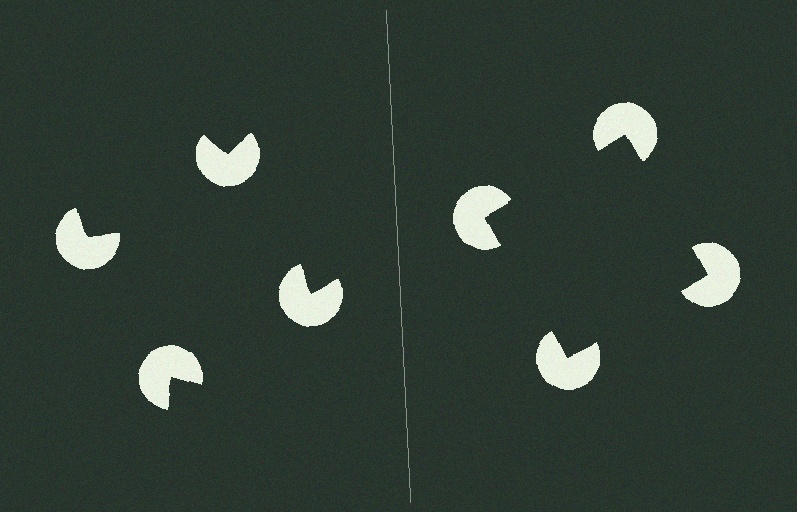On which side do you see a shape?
An illusory square appears on the right side. On the left side the wedge cuts are rotated, so no coherent shape forms.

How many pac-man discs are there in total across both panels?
8 — 4 on each side.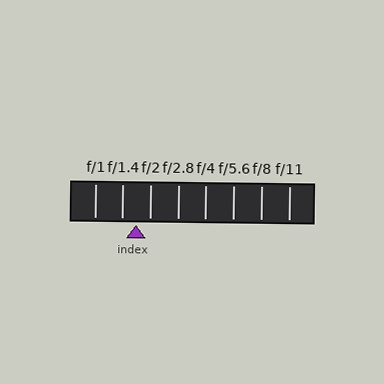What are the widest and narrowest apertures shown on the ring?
The widest aperture shown is f/1 and the narrowest is f/11.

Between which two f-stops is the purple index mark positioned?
The index mark is between f/1.4 and f/2.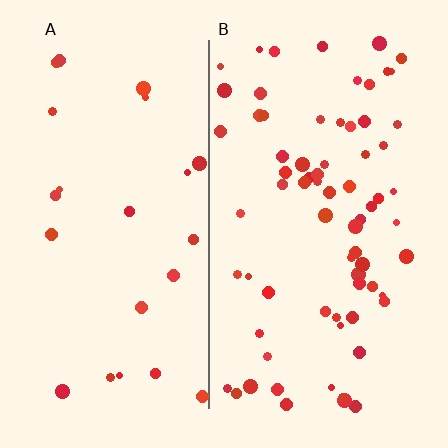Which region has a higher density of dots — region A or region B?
B (the right).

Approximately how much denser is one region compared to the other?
Approximately 3.1× — region B over region A.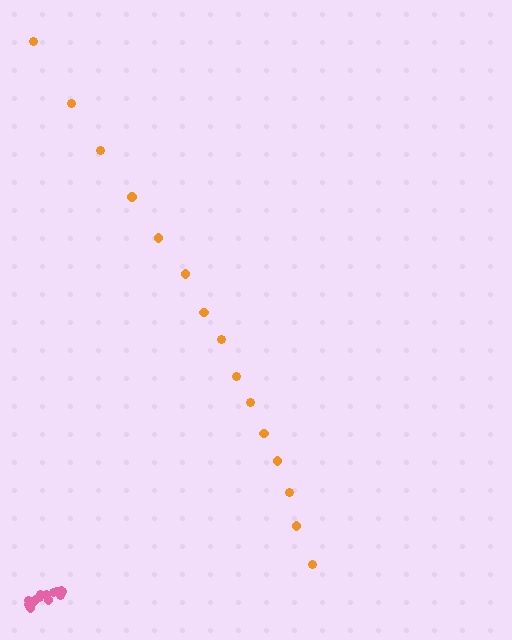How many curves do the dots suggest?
There are 2 distinct paths.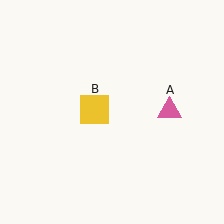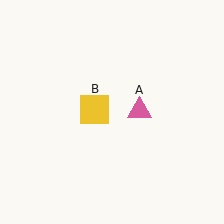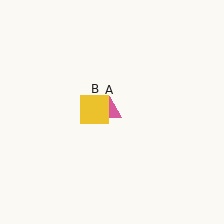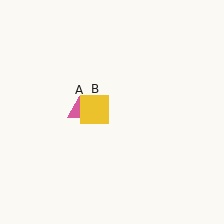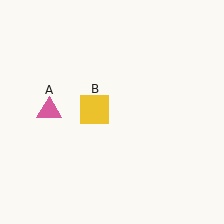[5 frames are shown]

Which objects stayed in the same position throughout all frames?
Yellow square (object B) remained stationary.